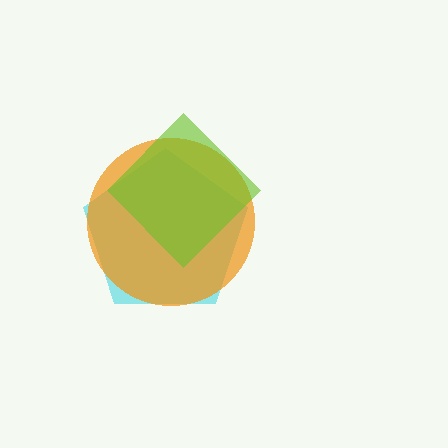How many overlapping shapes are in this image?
There are 3 overlapping shapes in the image.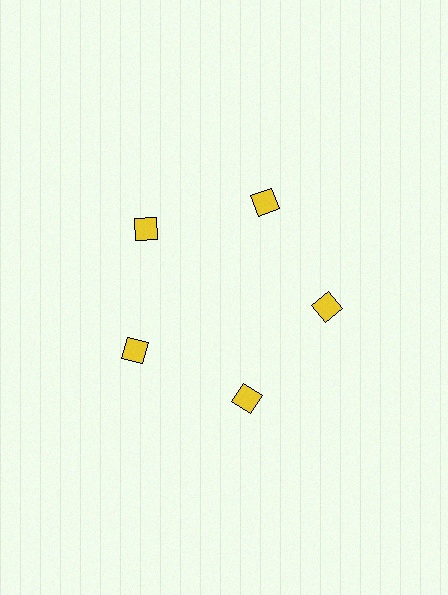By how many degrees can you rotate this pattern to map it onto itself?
The pattern maps onto itself every 72 degrees of rotation.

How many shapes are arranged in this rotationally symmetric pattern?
There are 5 shapes, arranged in 5 groups of 1.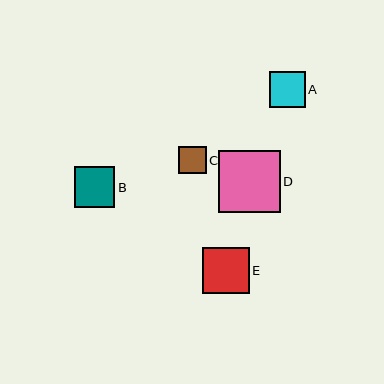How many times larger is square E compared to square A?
Square E is approximately 1.3 times the size of square A.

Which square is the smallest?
Square C is the smallest with a size of approximately 28 pixels.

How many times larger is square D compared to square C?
Square D is approximately 2.2 times the size of square C.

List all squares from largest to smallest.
From largest to smallest: D, E, B, A, C.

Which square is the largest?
Square D is the largest with a size of approximately 62 pixels.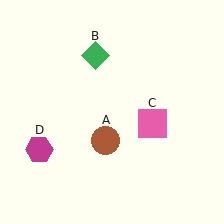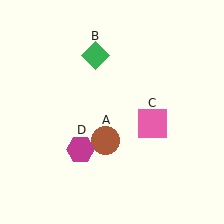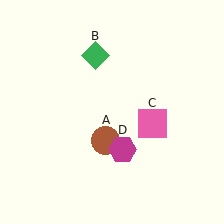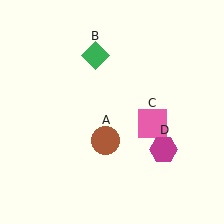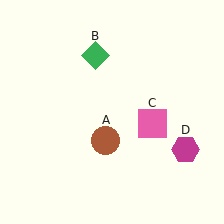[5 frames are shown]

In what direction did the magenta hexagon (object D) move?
The magenta hexagon (object D) moved right.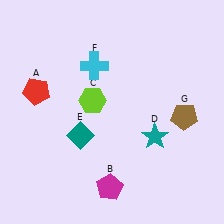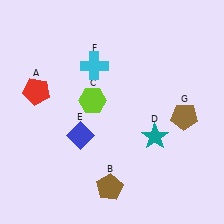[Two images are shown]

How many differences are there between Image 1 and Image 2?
There are 2 differences between the two images.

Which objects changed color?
B changed from magenta to brown. E changed from teal to blue.